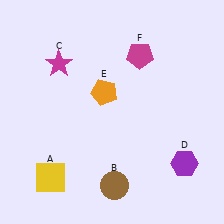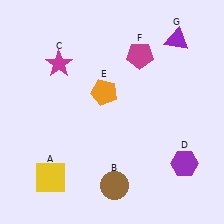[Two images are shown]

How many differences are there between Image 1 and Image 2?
There is 1 difference between the two images.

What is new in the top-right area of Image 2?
A purple triangle (G) was added in the top-right area of Image 2.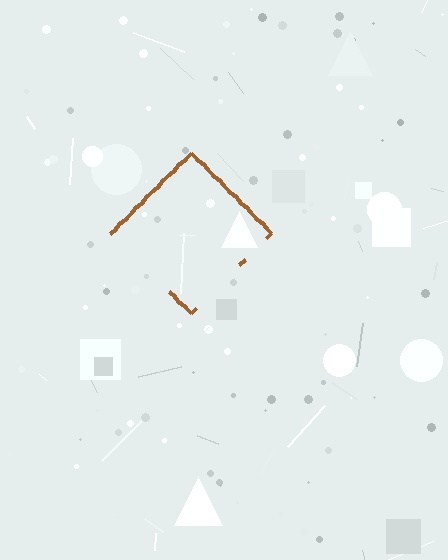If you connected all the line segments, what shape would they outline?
They would outline a diamond.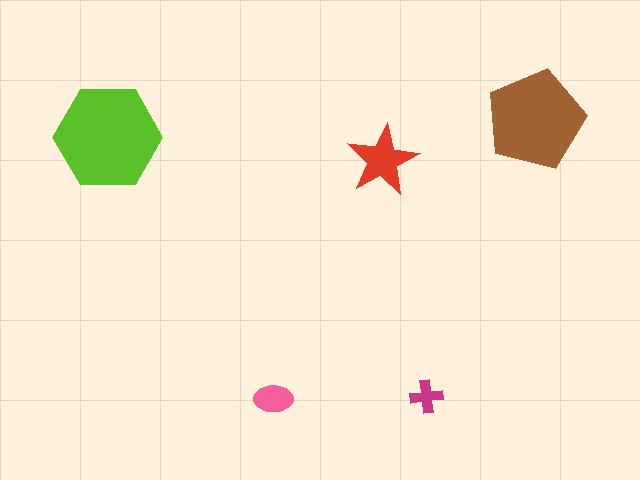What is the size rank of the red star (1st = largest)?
3rd.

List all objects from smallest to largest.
The magenta cross, the pink ellipse, the red star, the brown pentagon, the lime hexagon.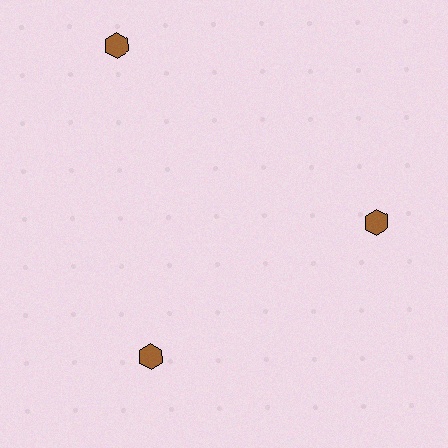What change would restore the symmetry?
The symmetry would be restored by moving it inward, back onto the ring so that all 3 hexagons sit at equal angles and equal distance from the center.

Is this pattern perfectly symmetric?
No. The 3 brown hexagons are arranged in a ring, but one element near the 11 o'clock position is pushed outward from the center, breaking the 3-fold rotational symmetry.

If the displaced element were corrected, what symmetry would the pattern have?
It would have 3-fold rotational symmetry — the pattern would map onto itself every 120 degrees.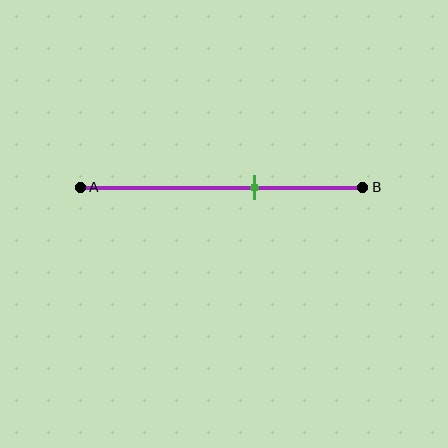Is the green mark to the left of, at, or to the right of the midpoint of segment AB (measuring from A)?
The green mark is to the right of the midpoint of segment AB.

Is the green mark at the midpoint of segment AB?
No, the mark is at about 60% from A, not at the 50% midpoint.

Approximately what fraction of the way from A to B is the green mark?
The green mark is approximately 60% of the way from A to B.